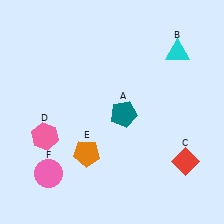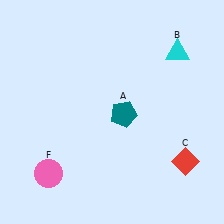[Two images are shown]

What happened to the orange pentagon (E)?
The orange pentagon (E) was removed in Image 2. It was in the bottom-left area of Image 1.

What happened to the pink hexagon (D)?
The pink hexagon (D) was removed in Image 2. It was in the bottom-left area of Image 1.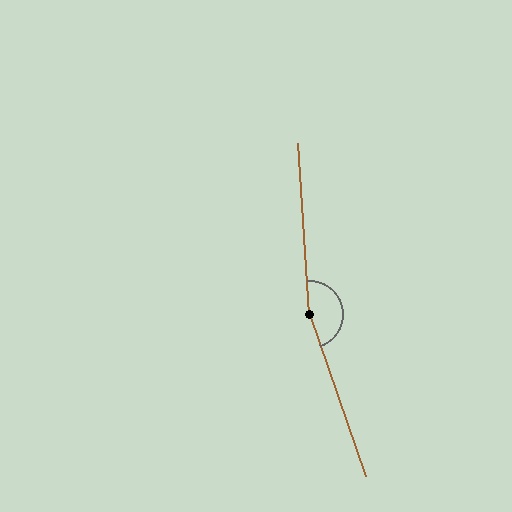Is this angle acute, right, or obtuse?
It is obtuse.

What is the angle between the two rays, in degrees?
Approximately 165 degrees.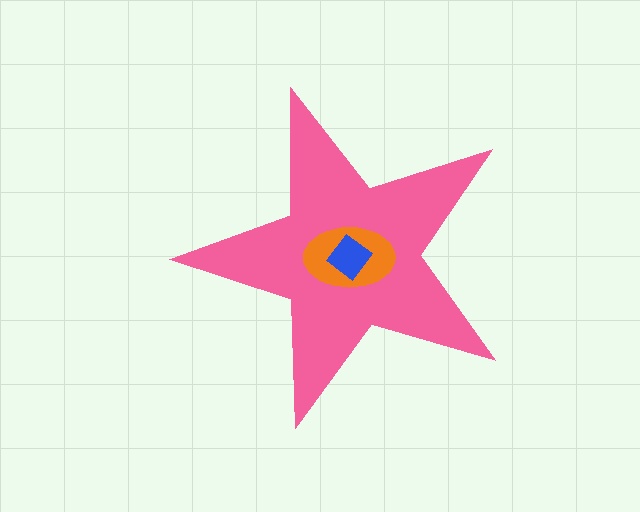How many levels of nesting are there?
3.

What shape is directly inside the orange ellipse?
The blue diamond.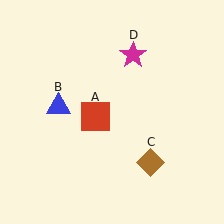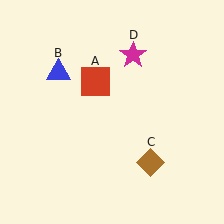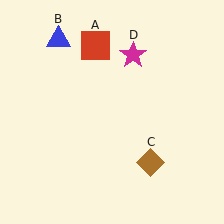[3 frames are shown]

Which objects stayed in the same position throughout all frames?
Brown diamond (object C) and magenta star (object D) remained stationary.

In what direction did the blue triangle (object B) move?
The blue triangle (object B) moved up.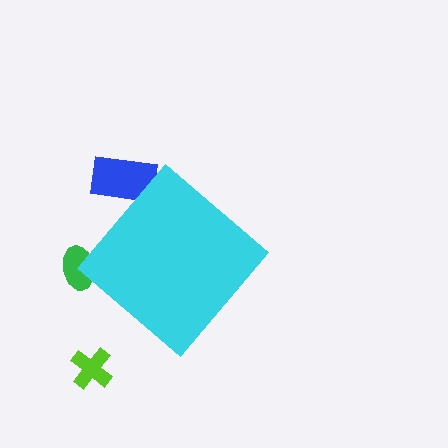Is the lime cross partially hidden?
No, the lime cross is fully visible.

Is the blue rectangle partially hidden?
Yes, the blue rectangle is partially hidden behind the cyan diamond.